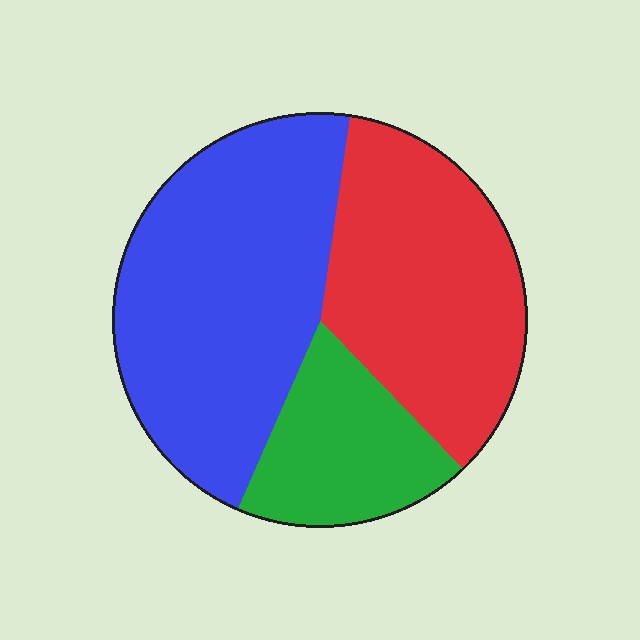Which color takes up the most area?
Blue, at roughly 45%.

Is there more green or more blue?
Blue.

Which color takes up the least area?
Green, at roughly 20%.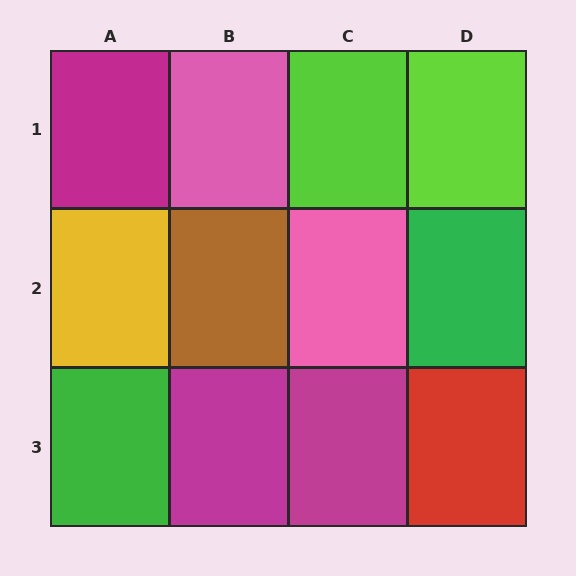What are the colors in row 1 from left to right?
Magenta, pink, lime, lime.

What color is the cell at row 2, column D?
Green.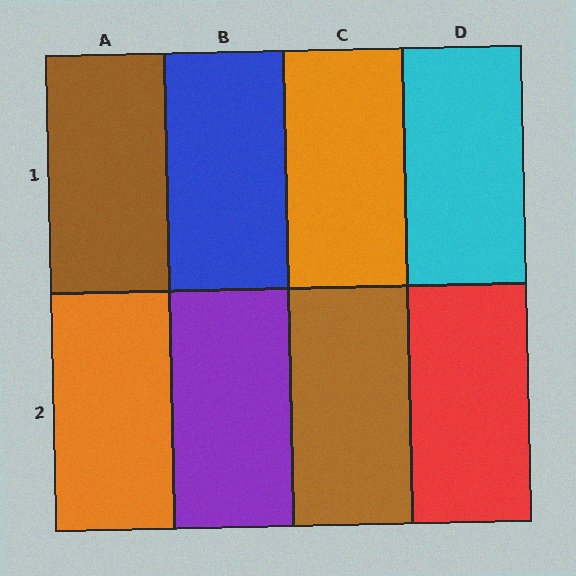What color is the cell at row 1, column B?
Blue.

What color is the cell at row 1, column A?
Brown.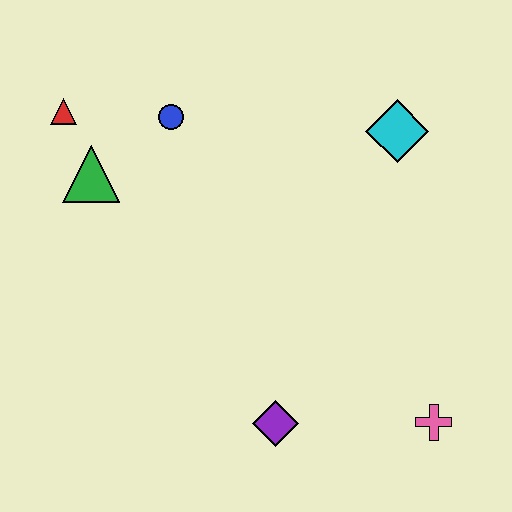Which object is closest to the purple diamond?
The pink cross is closest to the purple diamond.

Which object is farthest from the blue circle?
The pink cross is farthest from the blue circle.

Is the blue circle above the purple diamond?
Yes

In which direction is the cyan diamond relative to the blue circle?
The cyan diamond is to the right of the blue circle.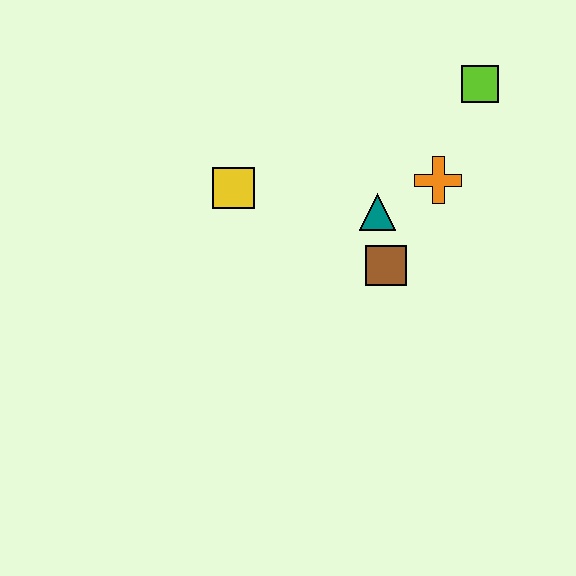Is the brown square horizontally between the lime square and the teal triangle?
Yes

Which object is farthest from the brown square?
The lime square is farthest from the brown square.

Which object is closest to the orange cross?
The teal triangle is closest to the orange cross.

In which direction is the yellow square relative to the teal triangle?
The yellow square is to the left of the teal triangle.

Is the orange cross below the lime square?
Yes